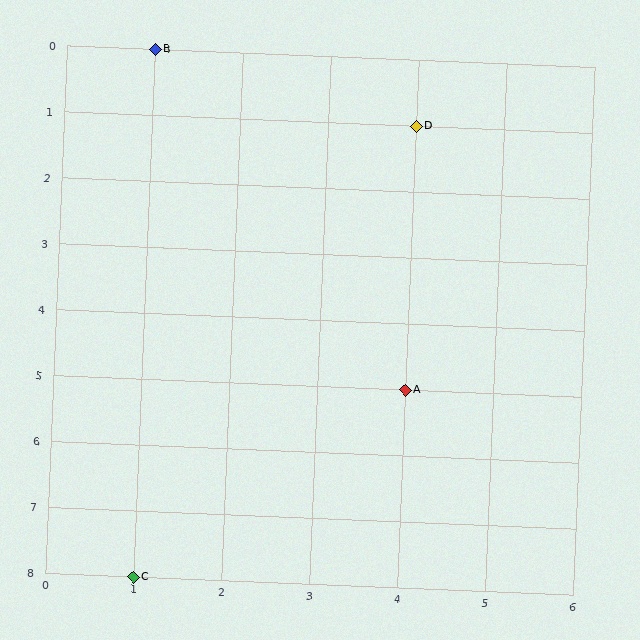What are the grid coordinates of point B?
Point B is at grid coordinates (1, 0).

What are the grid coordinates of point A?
Point A is at grid coordinates (4, 5).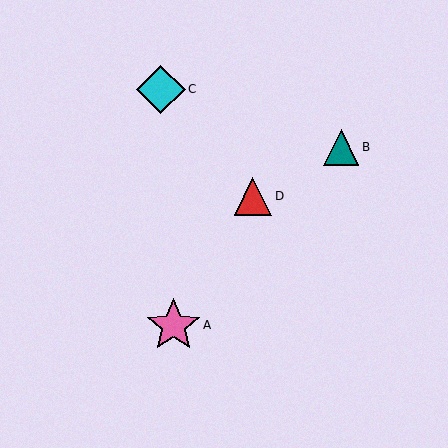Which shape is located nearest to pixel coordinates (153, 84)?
The cyan diamond (labeled C) at (161, 89) is nearest to that location.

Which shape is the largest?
The pink star (labeled A) is the largest.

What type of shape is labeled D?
Shape D is a red triangle.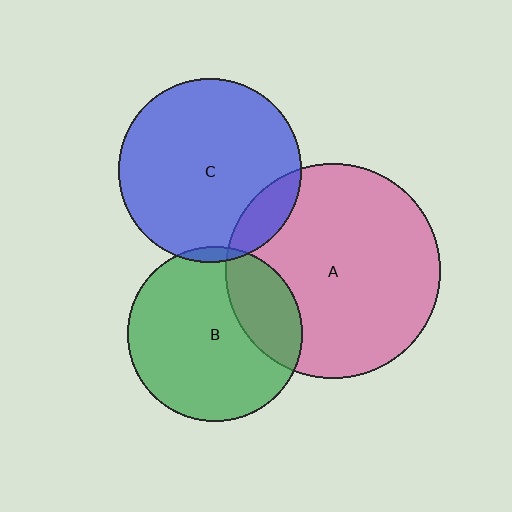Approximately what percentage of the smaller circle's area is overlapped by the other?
Approximately 5%.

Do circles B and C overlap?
Yes.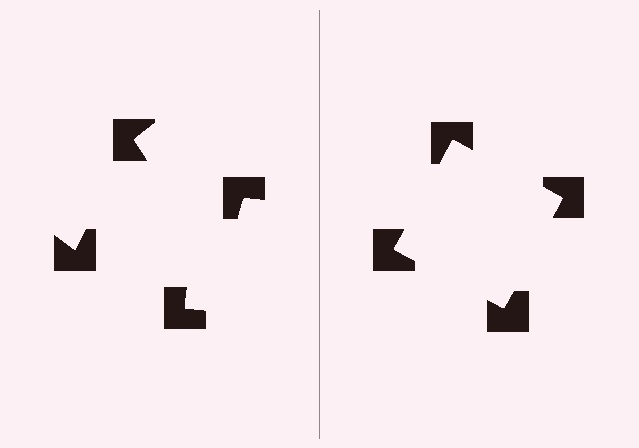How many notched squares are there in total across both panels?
8 — 4 on each side.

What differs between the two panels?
The notched squares are positioned identically on both sides; only the wedge orientations differ. On the right they align to a square; on the left they are misaligned.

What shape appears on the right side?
An illusory square.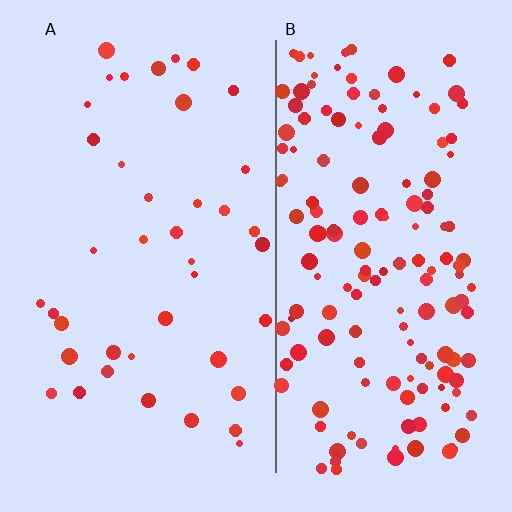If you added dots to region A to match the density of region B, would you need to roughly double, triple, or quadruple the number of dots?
Approximately quadruple.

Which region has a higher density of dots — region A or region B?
B (the right).